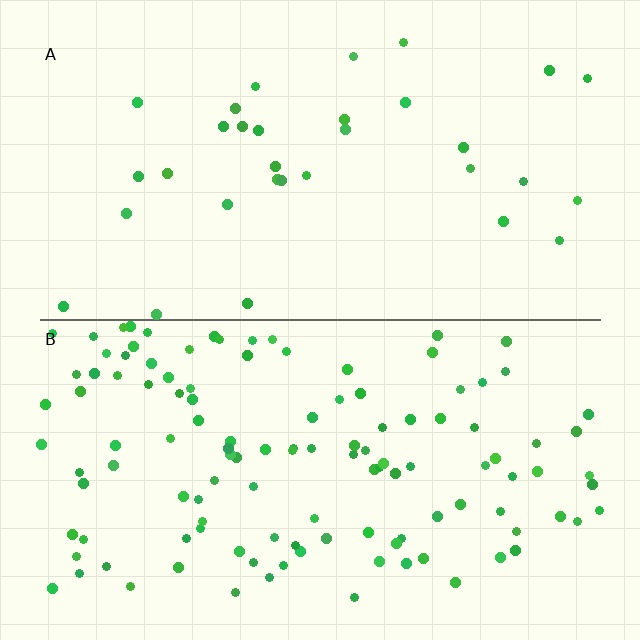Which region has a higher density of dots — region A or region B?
B (the bottom).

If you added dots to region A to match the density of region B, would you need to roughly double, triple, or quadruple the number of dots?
Approximately quadruple.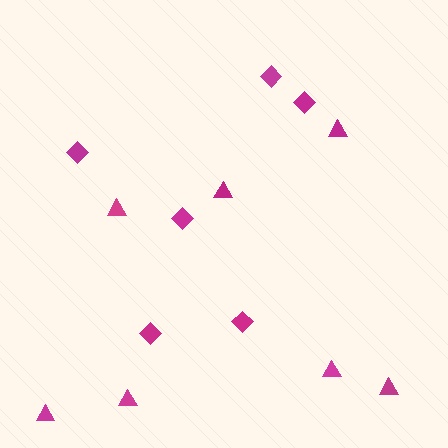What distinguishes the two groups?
There are 2 groups: one group of triangles (7) and one group of diamonds (6).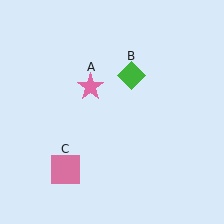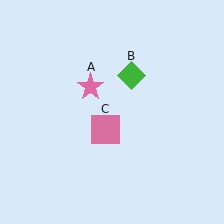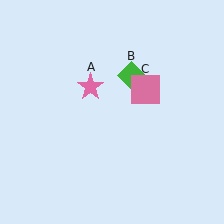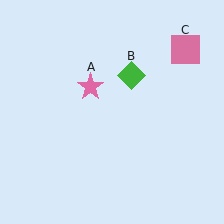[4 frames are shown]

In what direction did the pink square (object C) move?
The pink square (object C) moved up and to the right.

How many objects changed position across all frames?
1 object changed position: pink square (object C).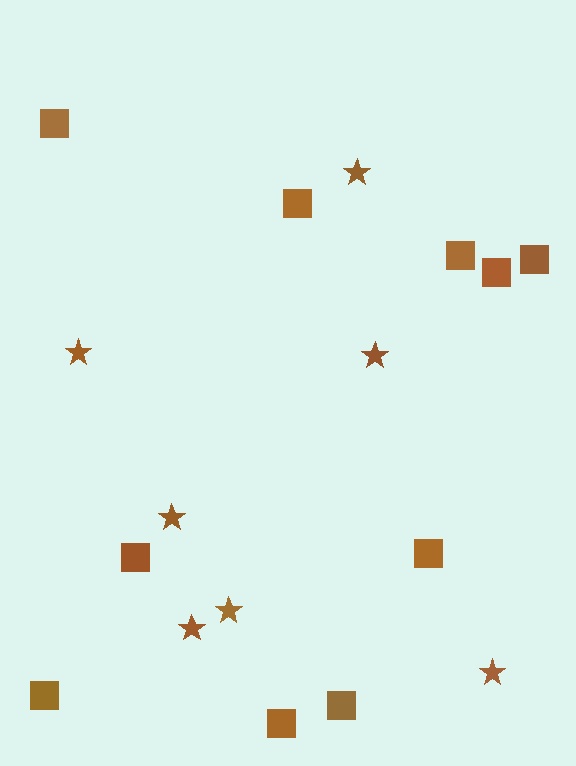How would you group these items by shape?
There are 2 groups: one group of stars (7) and one group of squares (10).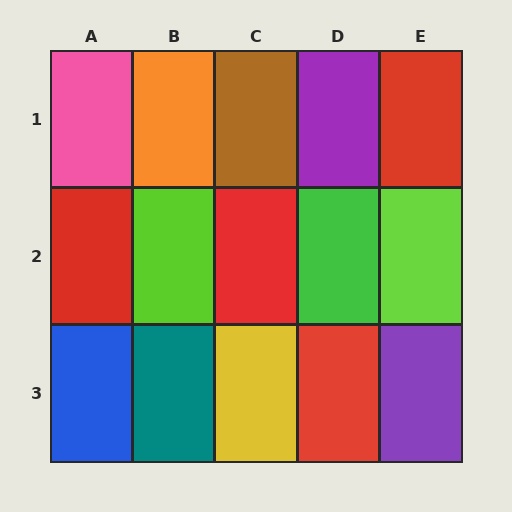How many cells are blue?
1 cell is blue.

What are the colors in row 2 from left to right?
Red, lime, red, green, lime.